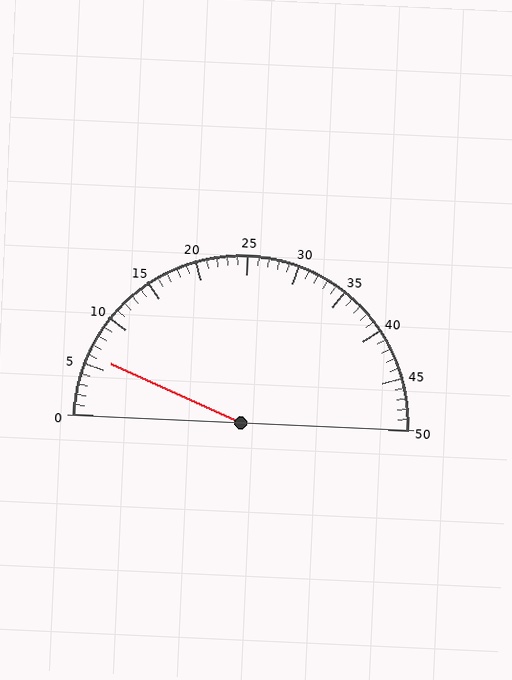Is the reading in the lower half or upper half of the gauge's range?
The reading is in the lower half of the range (0 to 50).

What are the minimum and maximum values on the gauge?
The gauge ranges from 0 to 50.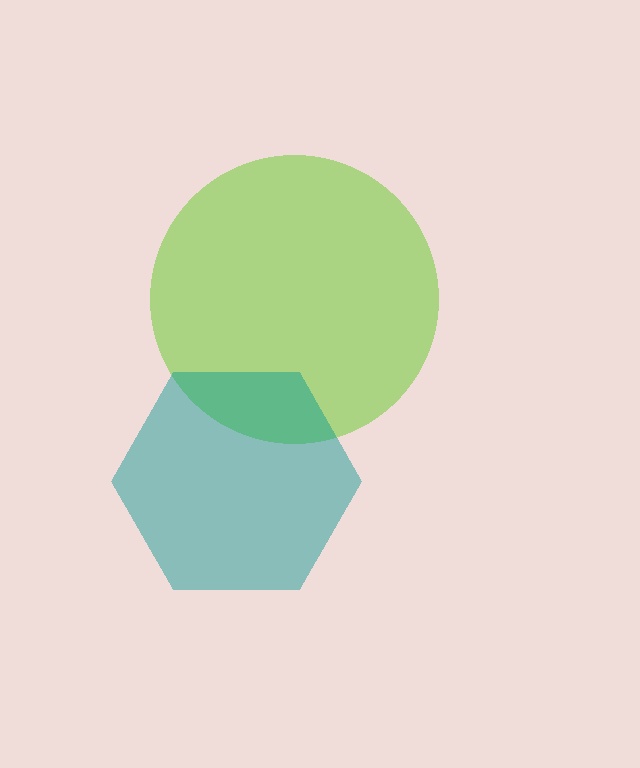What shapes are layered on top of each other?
The layered shapes are: a lime circle, a teal hexagon.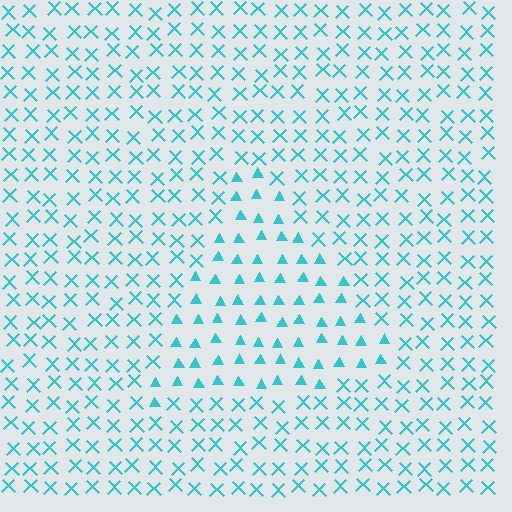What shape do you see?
I see a triangle.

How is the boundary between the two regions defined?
The boundary is defined by a change in element shape: triangles inside vs. X marks outside. All elements share the same color and spacing.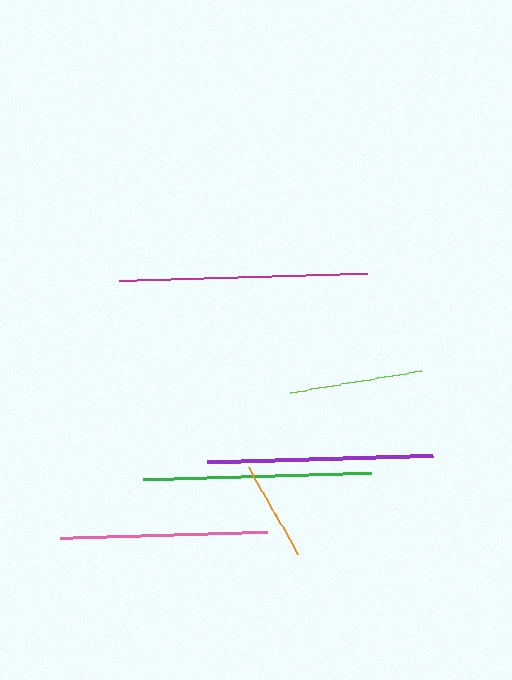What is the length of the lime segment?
The lime segment is approximately 133 pixels long.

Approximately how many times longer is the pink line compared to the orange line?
The pink line is approximately 2.1 times the length of the orange line.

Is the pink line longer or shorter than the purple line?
The purple line is longer than the pink line.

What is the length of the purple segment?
The purple segment is approximately 227 pixels long.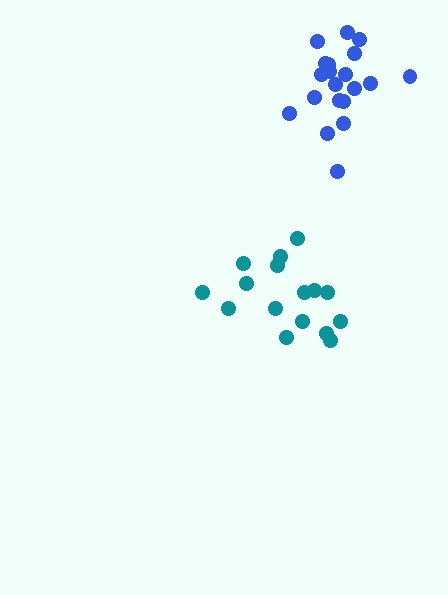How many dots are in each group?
Group 1: 20 dots, Group 2: 16 dots (36 total).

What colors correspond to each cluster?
The clusters are colored: blue, teal.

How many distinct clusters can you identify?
There are 2 distinct clusters.